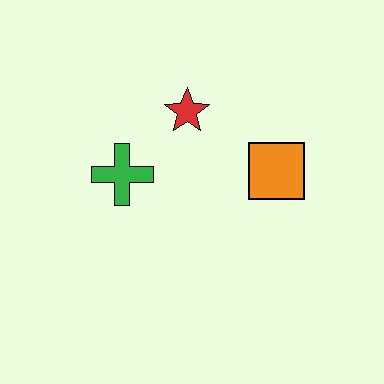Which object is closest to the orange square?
The red star is closest to the orange square.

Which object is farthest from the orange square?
The green cross is farthest from the orange square.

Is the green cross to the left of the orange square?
Yes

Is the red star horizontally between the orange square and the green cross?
Yes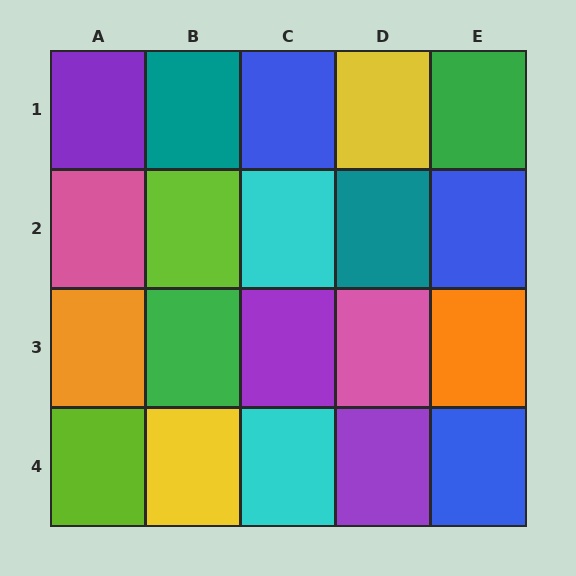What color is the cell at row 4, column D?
Purple.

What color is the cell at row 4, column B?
Yellow.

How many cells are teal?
2 cells are teal.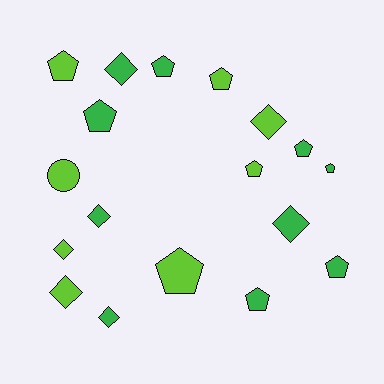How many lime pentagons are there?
There are 4 lime pentagons.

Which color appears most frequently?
Green, with 10 objects.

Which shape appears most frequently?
Pentagon, with 10 objects.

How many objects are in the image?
There are 18 objects.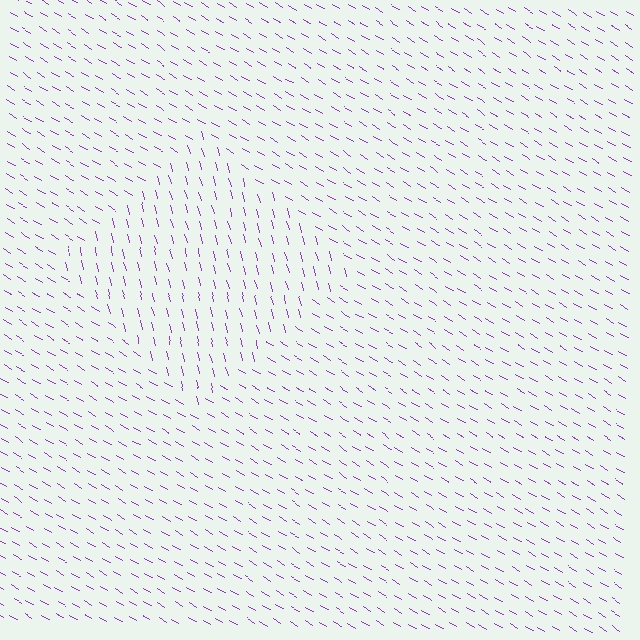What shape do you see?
I see a diamond.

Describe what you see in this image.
The image is filled with small purple line segments. A diamond region in the image has lines oriented differently from the surrounding lines, creating a visible texture boundary.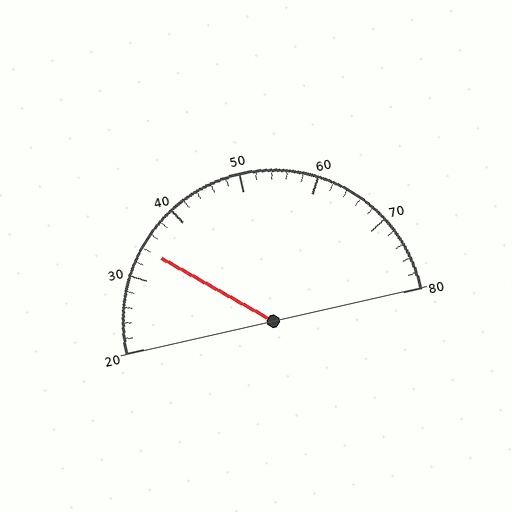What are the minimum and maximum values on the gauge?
The gauge ranges from 20 to 80.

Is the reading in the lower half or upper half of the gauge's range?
The reading is in the lower half of the range (20 to 80).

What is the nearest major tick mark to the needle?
The nearest major tick mark is 30.